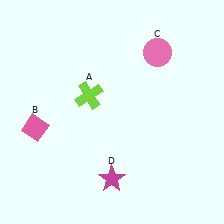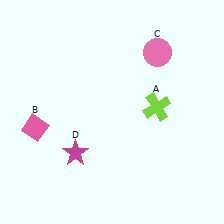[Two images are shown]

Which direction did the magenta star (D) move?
The magenta star (D) moved left.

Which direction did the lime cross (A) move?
The lime cross (A) moved right.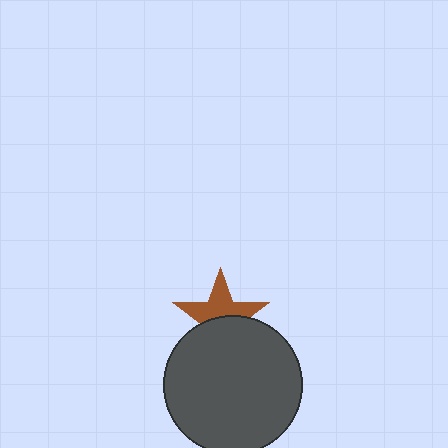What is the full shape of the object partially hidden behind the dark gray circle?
The partially hidden object is a brown star.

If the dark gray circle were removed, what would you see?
You would see the complete brown star.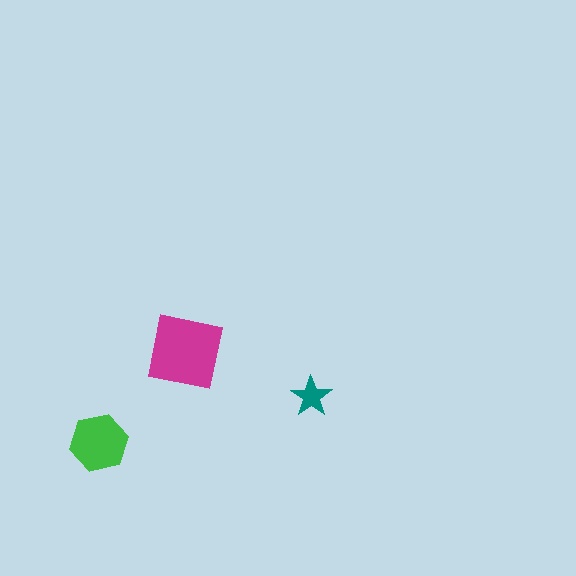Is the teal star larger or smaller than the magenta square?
Smaller.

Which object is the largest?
The magenta square.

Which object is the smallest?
The teal star.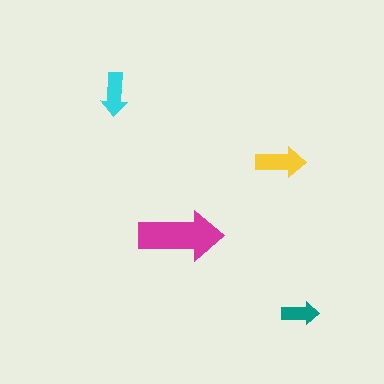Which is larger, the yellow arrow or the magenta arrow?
The magenta one.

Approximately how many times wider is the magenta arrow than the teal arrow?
About 2 times wider.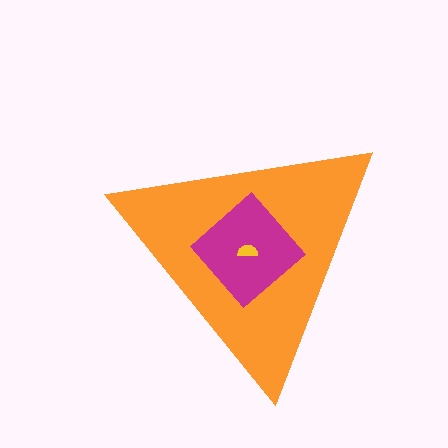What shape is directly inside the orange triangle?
The magenta diamond.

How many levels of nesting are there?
3.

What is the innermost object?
The yellow semicircle.